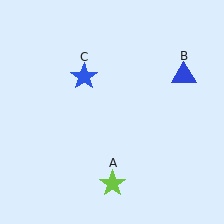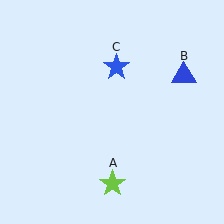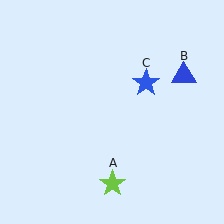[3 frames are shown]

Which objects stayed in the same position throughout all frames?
Lime star (object A) and blue triangle (object B) remained stationary.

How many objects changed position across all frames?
1 object changed position: blue star (object C).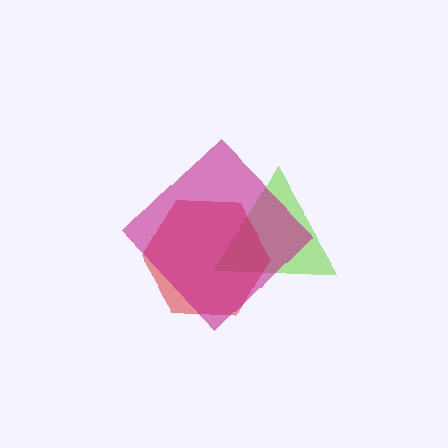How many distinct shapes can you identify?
There are 3 distinct shapes: a lime triangle, a red hexagon, a magenta diamond.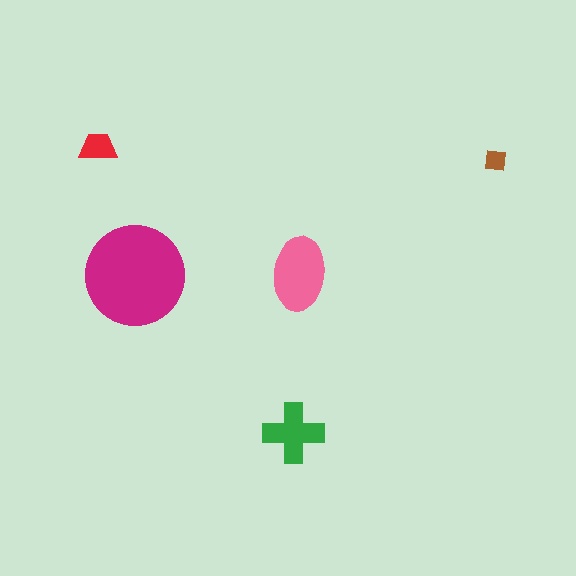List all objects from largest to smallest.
The magenta circle, the pink ellipse, the green cross, the red trapezoid, the brown square.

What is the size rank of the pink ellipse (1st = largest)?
2nd.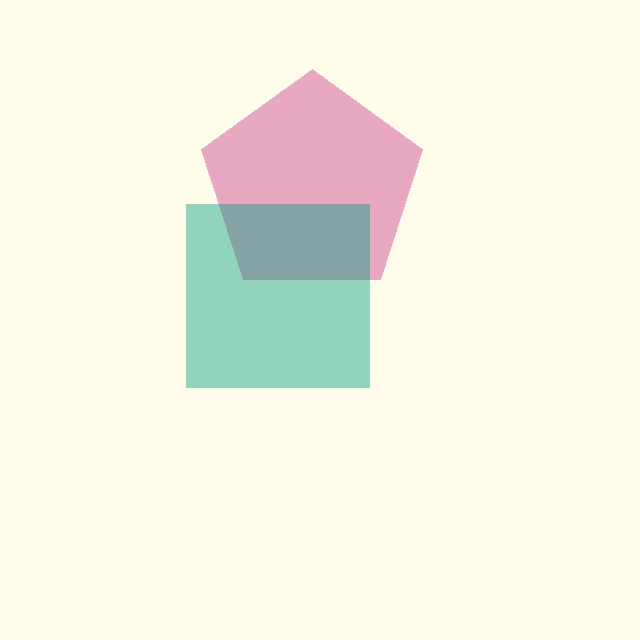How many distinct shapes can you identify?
There are 2 distinct shapes: a magenta pentagon, a teal square.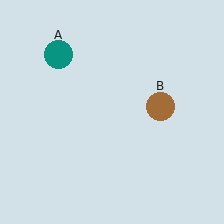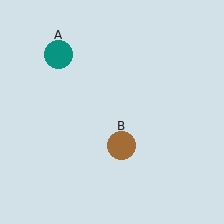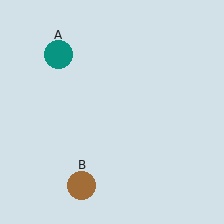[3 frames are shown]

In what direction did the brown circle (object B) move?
The brown circle (object B) moved down and to the left.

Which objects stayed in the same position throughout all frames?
Teal circle (object A) remained stationary.